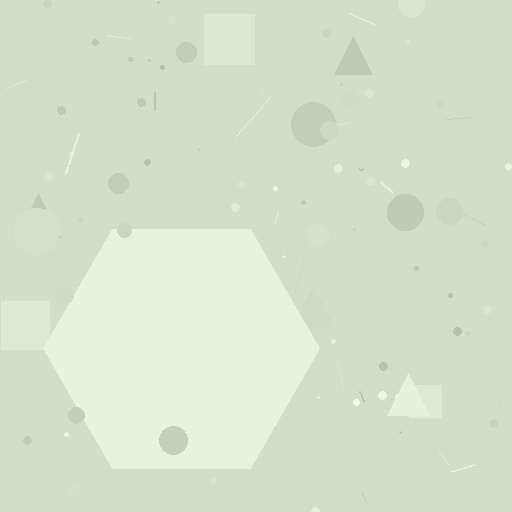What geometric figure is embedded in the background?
A hexagon is embedded in the background.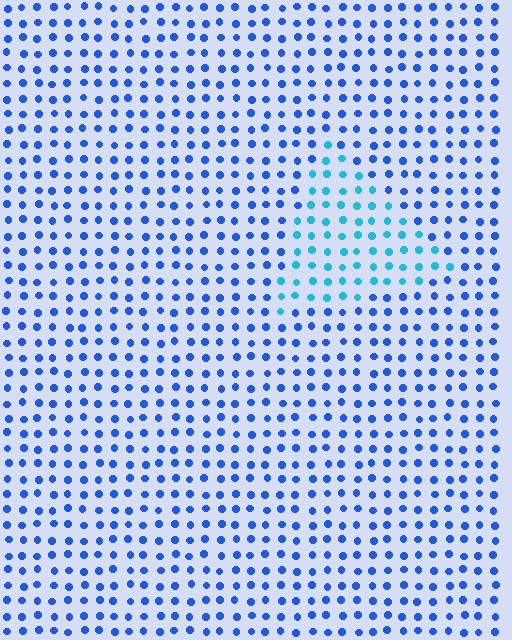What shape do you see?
I see a triangle.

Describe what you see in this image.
The image is filled with small blue elements in a uniform arrangement. A triangle-shaped region is visible where the elements are tinted to a slightly different hue, forming a subtle color boundary.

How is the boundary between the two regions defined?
The boundary is defined purely by a slight shift in hue (about 33 degrees). Spacing, size, and orientation are identical on both sides.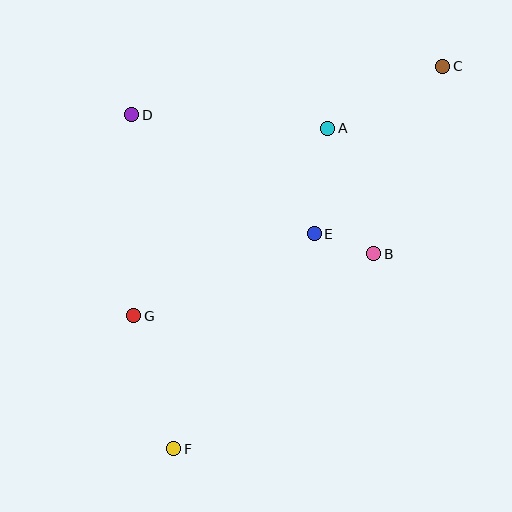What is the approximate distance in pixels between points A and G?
The distance between A and G is approximately 270 pixels.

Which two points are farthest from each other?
Points C and F are farthest from each other.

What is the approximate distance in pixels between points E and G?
The distance between E and G is approximately 198 pixels.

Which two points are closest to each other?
Points B and E are closest to each other.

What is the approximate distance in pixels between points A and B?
The distance between A and B is approximately 134 pixels.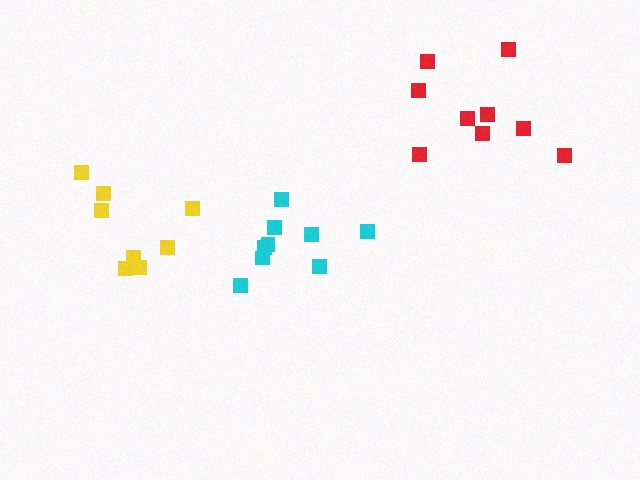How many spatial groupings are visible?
There are 3 spatial groupings.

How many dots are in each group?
Group 1: 9 dots, Group 2: 9 dots, Group 3: 8 dots (26 total).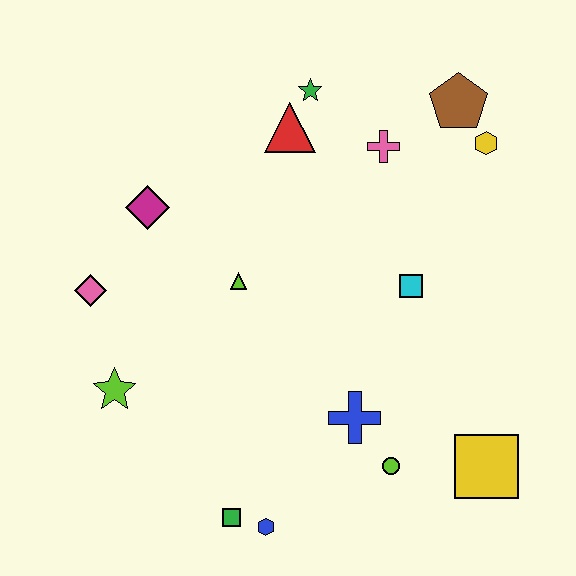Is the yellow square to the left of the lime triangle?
No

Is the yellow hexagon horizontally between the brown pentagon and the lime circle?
No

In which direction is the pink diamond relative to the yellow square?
The pink diamond is to the left of the yellow square.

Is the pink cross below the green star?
Yes